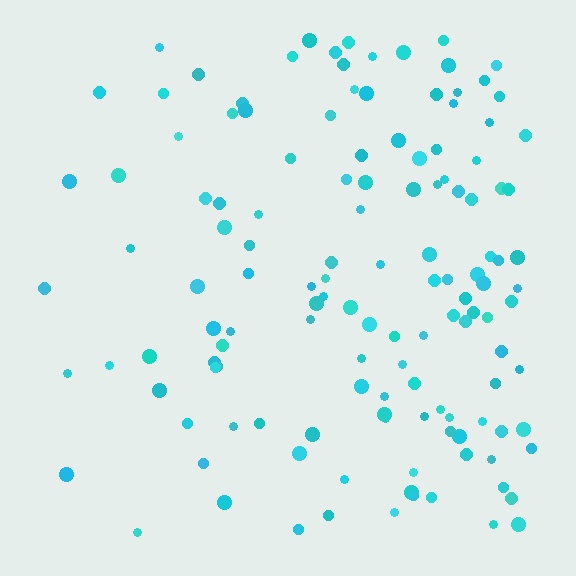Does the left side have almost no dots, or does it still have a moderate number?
Still a moderate number, just noticeably fewer than the right.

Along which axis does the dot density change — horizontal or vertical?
Horizontal.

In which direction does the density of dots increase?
From left to right, with the right side densest.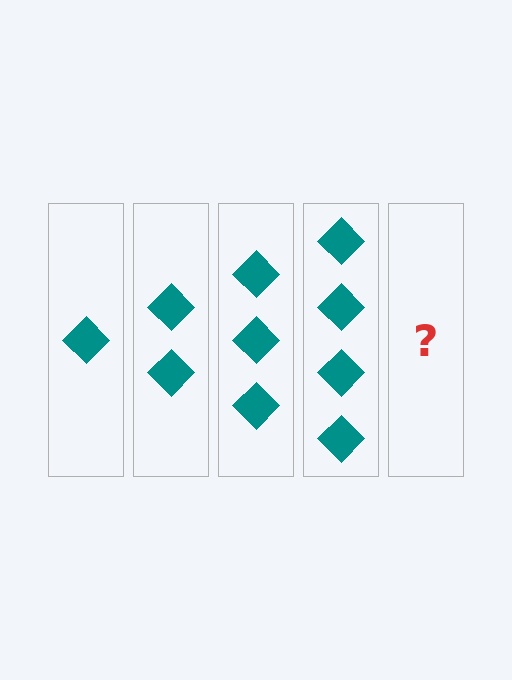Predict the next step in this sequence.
The next step is 5 diamonds.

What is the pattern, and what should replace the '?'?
The pattern is that each step adds one more diamond. The '?' should be 5 diamonds.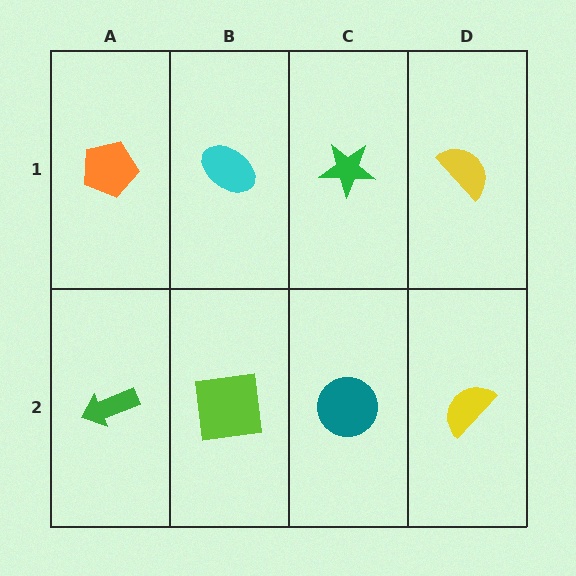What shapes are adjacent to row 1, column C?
A teal circle (row 2, column C), a cyan ellipse (row 1, column B), a yellow semicircle (row 1, column D).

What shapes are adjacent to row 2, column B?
A cyan ellipse (row 1, column B), a green arrow (row 2, column A), a teal circle (row 2, column C).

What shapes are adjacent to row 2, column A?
An orange pentagon (row 1, column A), a lime square (row 2, column B).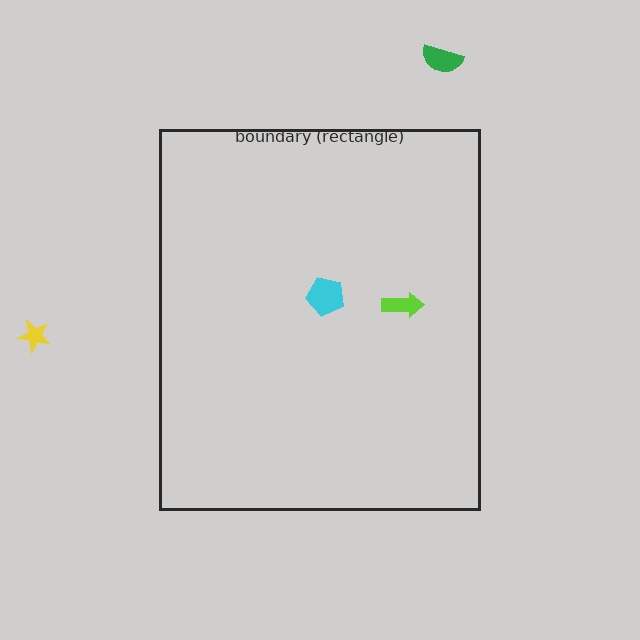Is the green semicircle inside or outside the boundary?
Outside.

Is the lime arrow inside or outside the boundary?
Inside.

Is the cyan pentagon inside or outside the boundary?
Inside.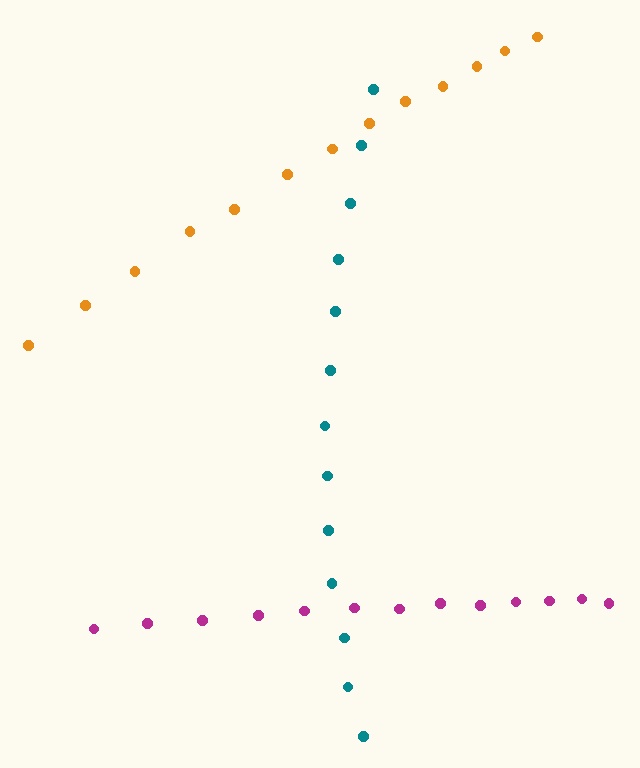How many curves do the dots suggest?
There are 3 distinct paths.